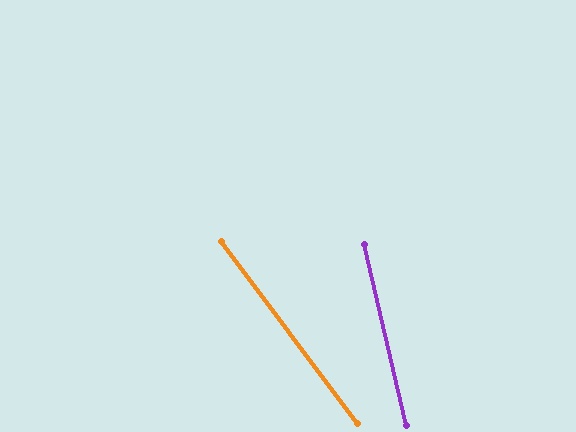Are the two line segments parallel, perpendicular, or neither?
Neither parallel nor perpendicular — they differ by about 24°.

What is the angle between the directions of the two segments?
Approximately 24 degrees.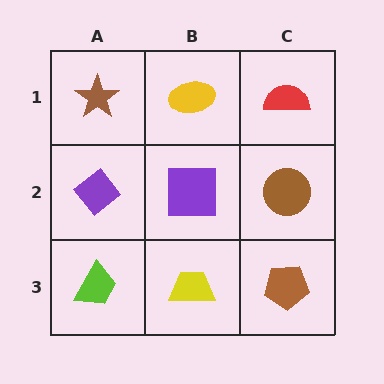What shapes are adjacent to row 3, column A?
A purple diamond (row 2, column A), a yellow trapezoid (row 3, column B).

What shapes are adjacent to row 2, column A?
A brown star (row 1, column A), a lime trapezoid (row 3, column A), a purple square (row 2, column B).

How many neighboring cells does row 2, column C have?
3.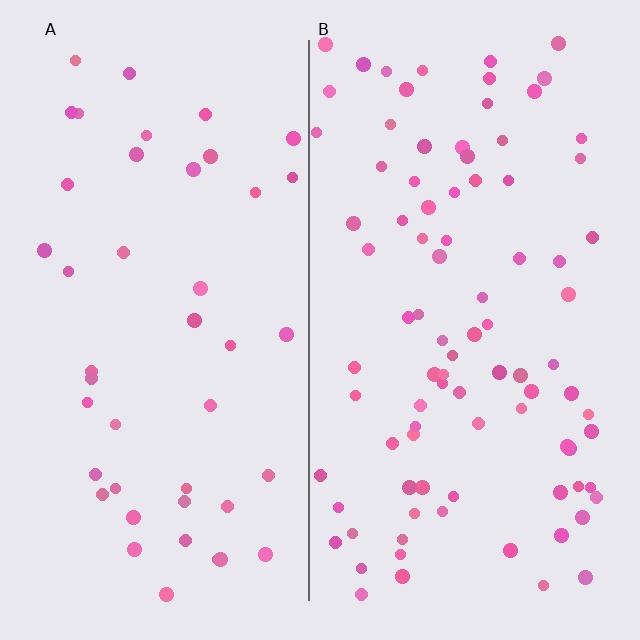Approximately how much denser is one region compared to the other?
Approximately 2.0× — region B over region A.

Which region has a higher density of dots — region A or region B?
B (the right).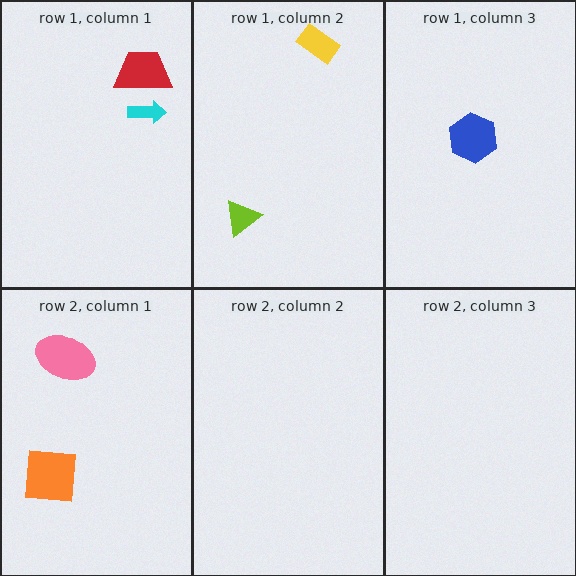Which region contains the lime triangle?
The row 1, column 2 region.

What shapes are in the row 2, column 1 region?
The pink ellipse, the orange square.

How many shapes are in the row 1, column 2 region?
2.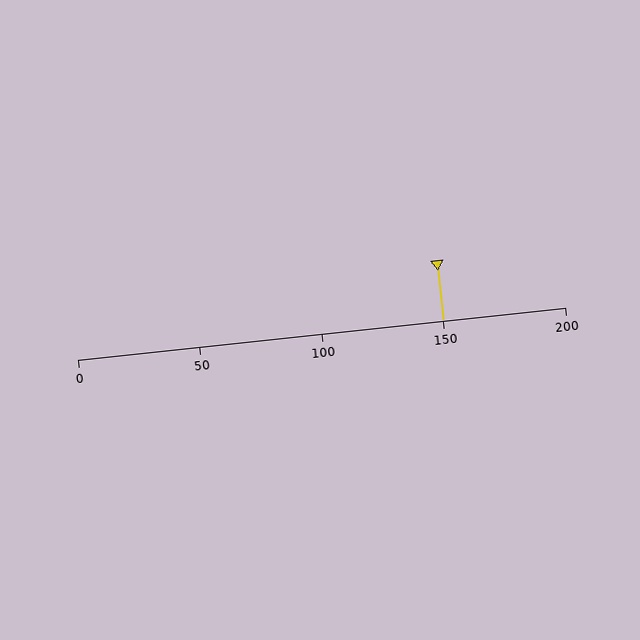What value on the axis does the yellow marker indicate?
The marker indicates approximately 150.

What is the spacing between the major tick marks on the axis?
The major ticks are spaced 50 apart.